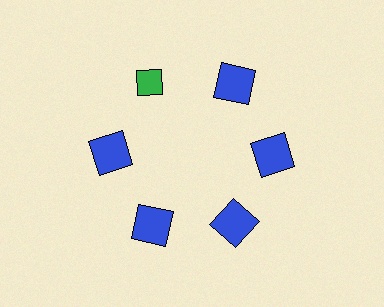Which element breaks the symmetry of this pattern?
The green diamond at roughly the 11 o'clock position breaks the symmetry. All other shapes are blue squares.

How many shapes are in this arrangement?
There are 6 shapes arranged in a ring pattern.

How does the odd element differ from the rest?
It differs in both color (green instead of blue) and shape (diamond instead of square).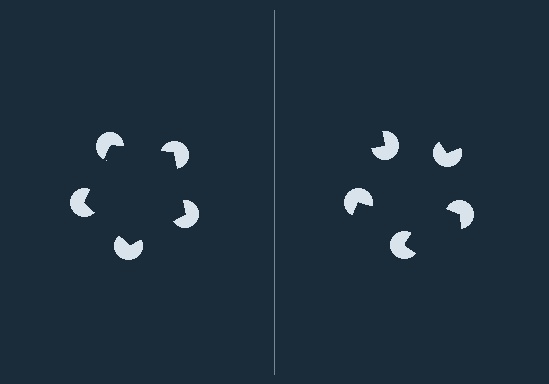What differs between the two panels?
The pac-man discs are positioned identically on both sides; only the wedge orientations differ. On the left they align to a pentagon; on the right they are misaligned.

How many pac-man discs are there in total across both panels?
10 — 5 on each side.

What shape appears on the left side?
An illusory pentagon.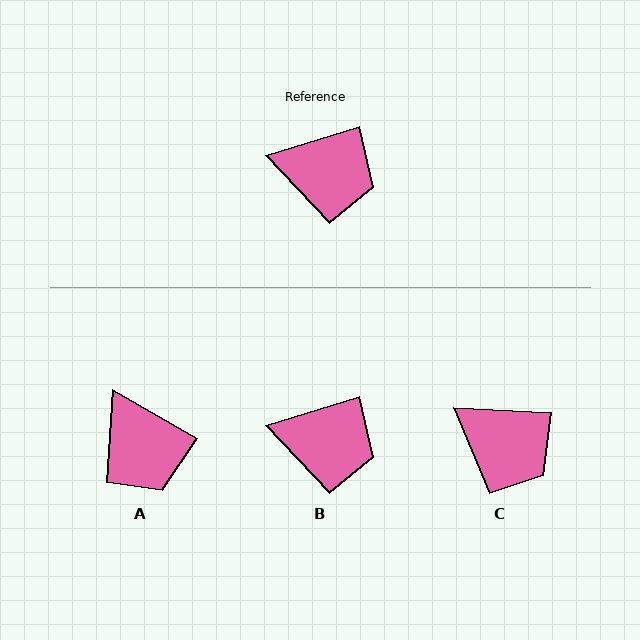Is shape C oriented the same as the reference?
No, it is off by about 21 degrees.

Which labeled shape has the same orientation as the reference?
B.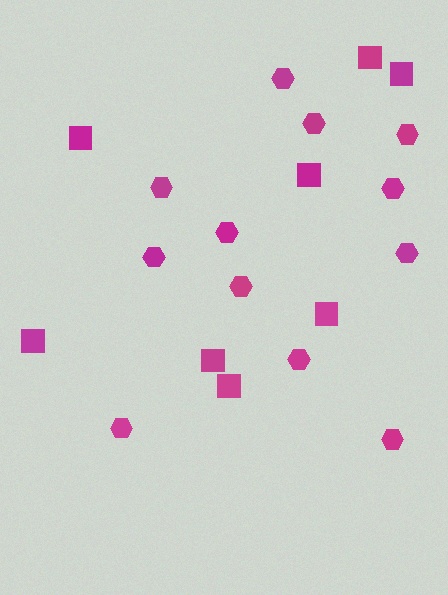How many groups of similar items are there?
There are 2 groups: one group of squares (8) and one group of hexagons (12).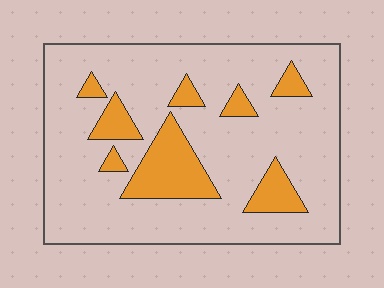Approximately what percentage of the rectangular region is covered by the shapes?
Approximately 20%.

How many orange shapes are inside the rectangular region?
8.